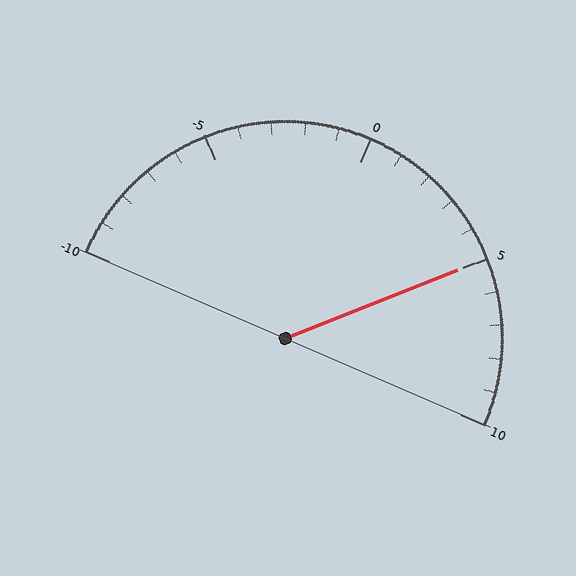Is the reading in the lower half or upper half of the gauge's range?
The reading is in the upper half of the range (-10 to 10).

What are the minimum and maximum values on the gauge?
The gauge ranges from -10 to 10.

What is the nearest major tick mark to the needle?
The nearest major tick mark is 5.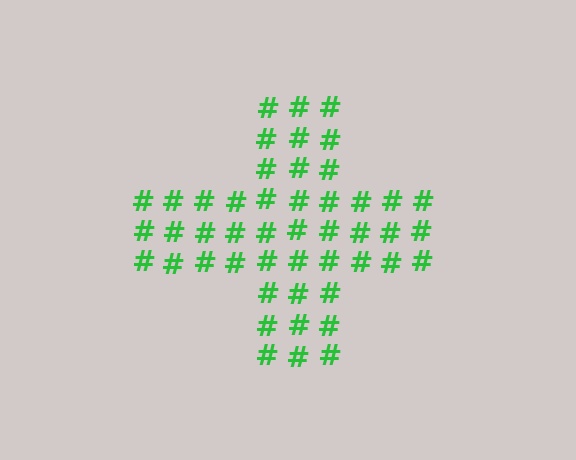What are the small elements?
The small elements are hash symbols.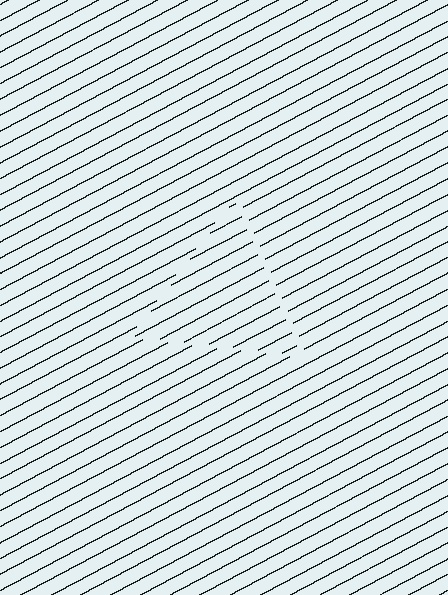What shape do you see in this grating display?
An illusory triangle. The interior of the shape contains the same grating, shifted by half a period — the contour is defined by the phase discontinuity where line-ends from the inner and outer gratings abut.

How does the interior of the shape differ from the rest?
The interior of the shape contains the same grating, shifted by half a period — the contour is defined by the phase discontinuity where line-ends from the inner and outer gratings abut.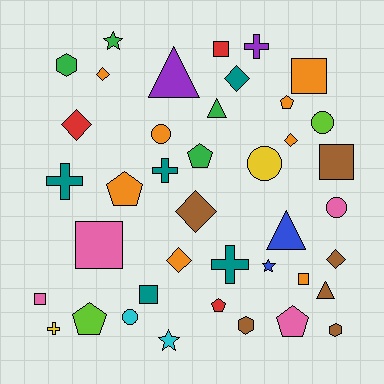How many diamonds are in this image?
There are 7 diamonds.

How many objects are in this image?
There are 40 objects.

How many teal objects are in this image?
There are 5 teal objects.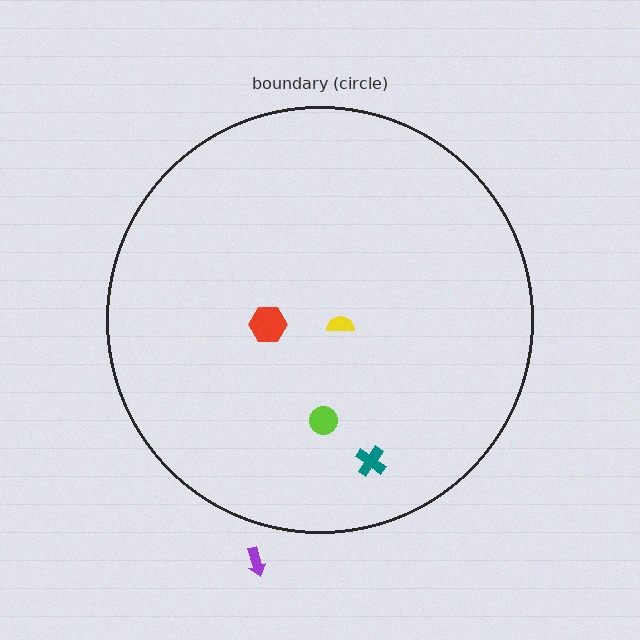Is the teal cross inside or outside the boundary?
Inside.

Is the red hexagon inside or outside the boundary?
Inside.